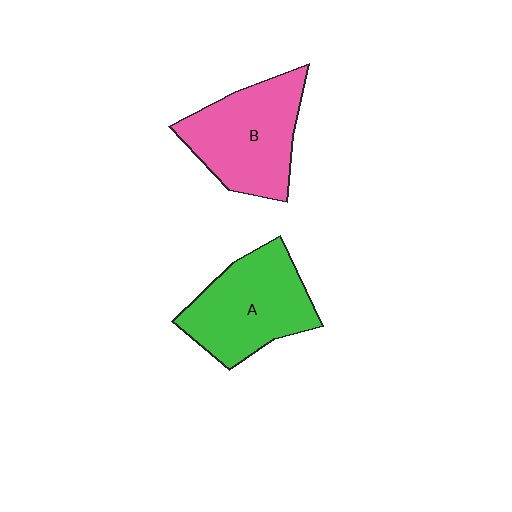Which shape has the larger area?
Shape B (pink).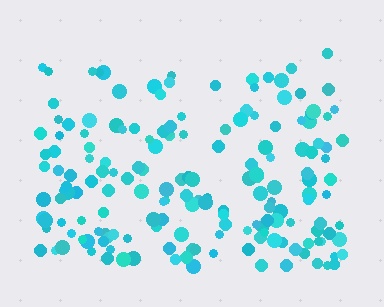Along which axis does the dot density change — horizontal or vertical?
Vertical.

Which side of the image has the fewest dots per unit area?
The top.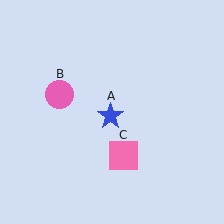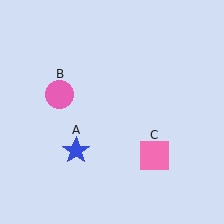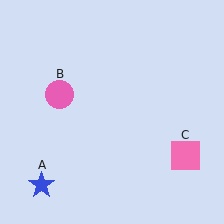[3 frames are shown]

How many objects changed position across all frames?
2 objects changed position: blue star (object A), pink square (object C).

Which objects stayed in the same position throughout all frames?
Pink circle (object B) remained stationary.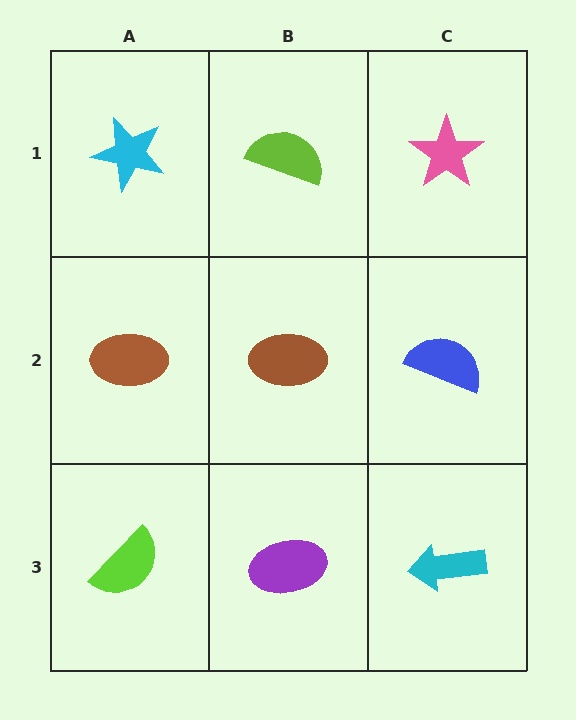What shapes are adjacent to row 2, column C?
A pink star (row 1, column C), a cyan arrow (row 3, column C), a brown ellipse (row 2, column B).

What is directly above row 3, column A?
A brown ellipse.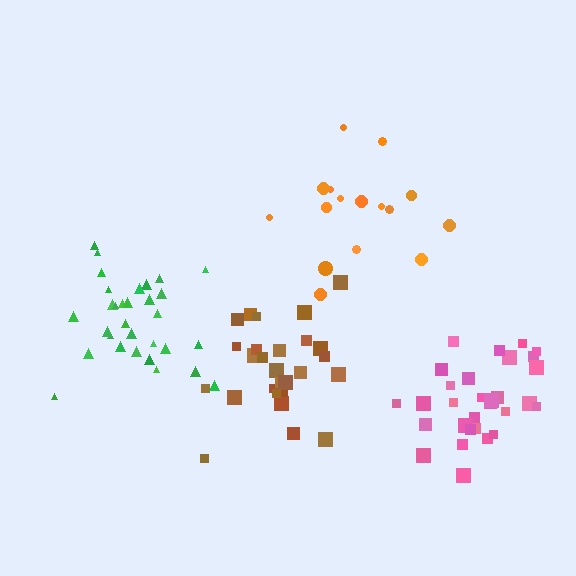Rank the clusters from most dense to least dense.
pink, green, brown, orange.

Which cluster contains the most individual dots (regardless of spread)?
Green (31).